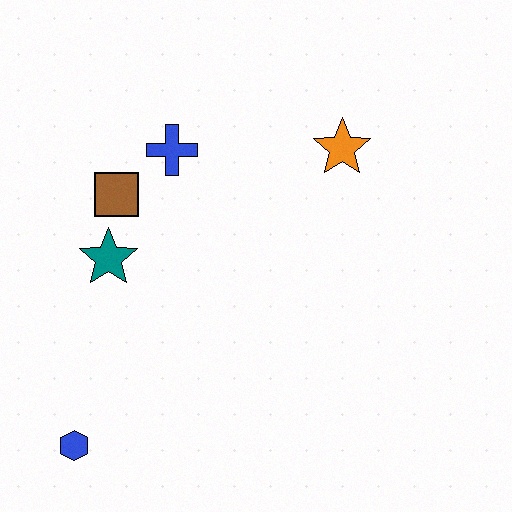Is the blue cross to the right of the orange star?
No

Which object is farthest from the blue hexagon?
The orange star is farthest from the blue hexagon.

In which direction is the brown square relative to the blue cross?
The brown square is to the left of the blue cross.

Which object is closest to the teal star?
The brown square is closest to the teal star.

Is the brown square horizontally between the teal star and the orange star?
Yes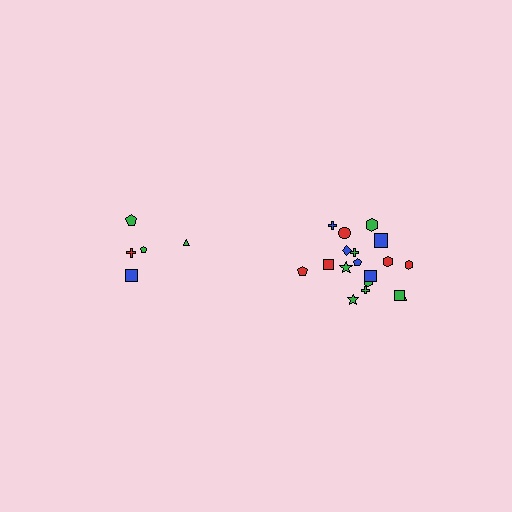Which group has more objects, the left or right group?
The right group.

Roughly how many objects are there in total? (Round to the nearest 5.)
Roughly 25 objects in total.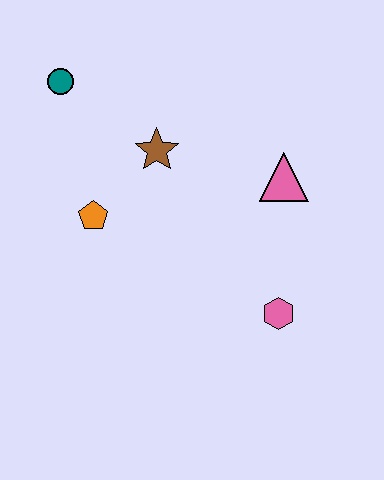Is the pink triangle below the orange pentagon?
No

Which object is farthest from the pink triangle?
The teal circle is farthest from the pink triangle.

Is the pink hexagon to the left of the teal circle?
No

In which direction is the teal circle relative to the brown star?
The teal circle is to the left of the brown star.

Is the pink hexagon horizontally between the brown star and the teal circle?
No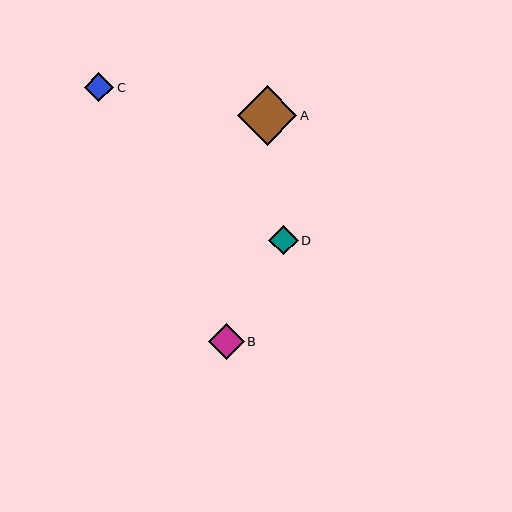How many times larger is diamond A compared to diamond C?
Diamond A is approximately 2.0 times the size of diamond C.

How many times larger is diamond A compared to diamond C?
Diamond A is approximately 2.0 times the size of diamond C.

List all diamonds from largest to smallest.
From largest to smallest: A, B, D, C.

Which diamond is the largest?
Diamond A is the largest with a size of approximately 59 pixels.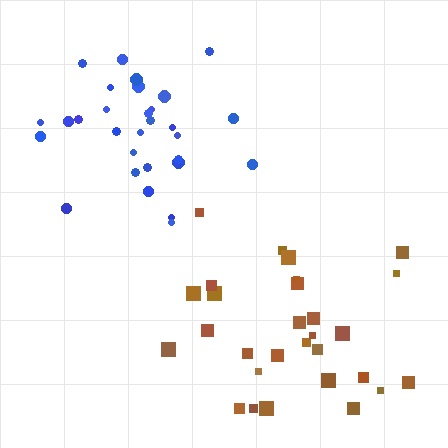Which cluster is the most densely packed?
Blue.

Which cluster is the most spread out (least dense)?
Brown.